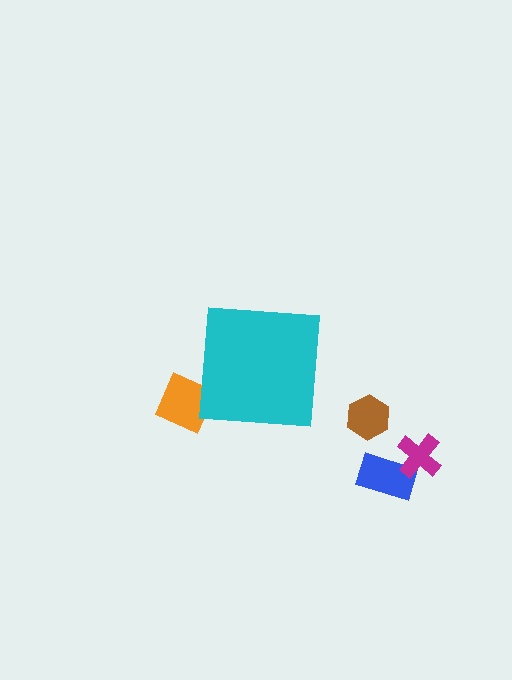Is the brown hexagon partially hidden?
No, the brown hexagon is fully visible.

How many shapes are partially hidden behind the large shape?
2 shapes are partially hidden.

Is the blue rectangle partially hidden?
No, the blue rectangle is fully visible.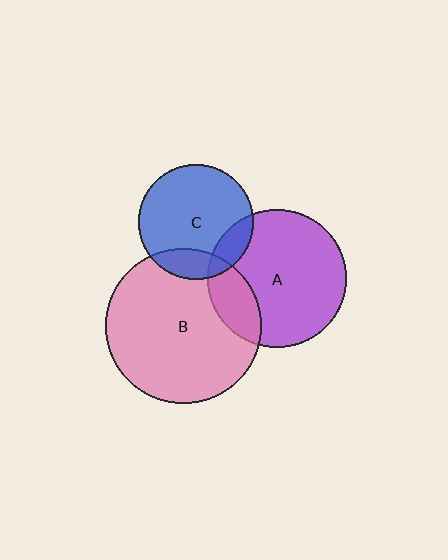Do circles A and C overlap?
Yes.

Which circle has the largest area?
Circle B (pink).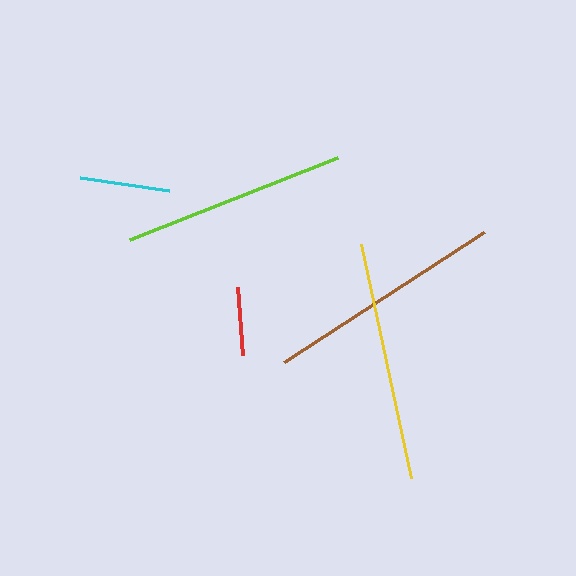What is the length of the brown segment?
The brown segment is approximately 238 pixels long.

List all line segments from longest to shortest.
From longest to shortest: yellow, brown, lime, cyan, red.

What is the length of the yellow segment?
The yellow segment is approximately 239 pixels long.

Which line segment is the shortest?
The red line is the shortest at approximately 68 pixels.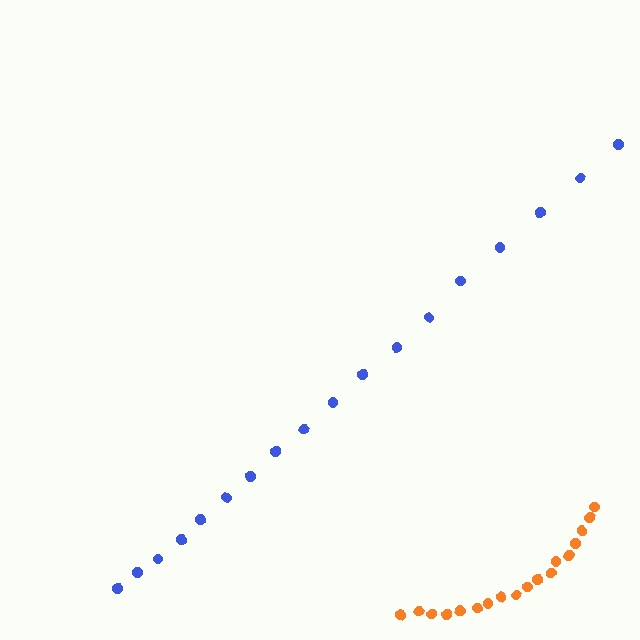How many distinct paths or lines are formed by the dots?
There are 2 distinct paths.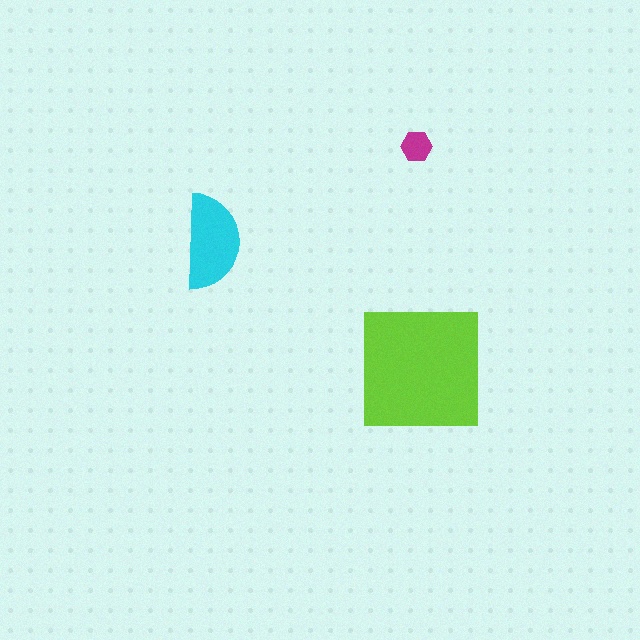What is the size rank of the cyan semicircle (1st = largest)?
2nd.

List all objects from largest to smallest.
The lime square, the cyan semicircle, the magenta hexagon.